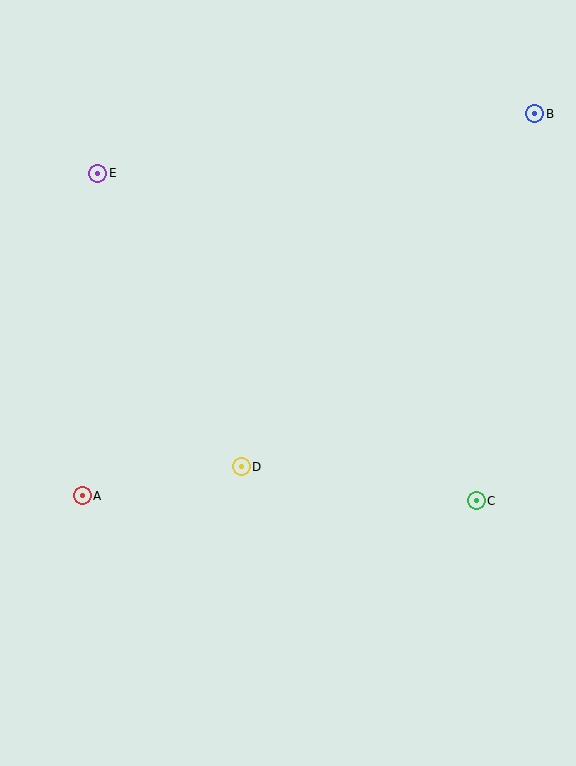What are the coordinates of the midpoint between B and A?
The midpoint between B and A is at (309, 305).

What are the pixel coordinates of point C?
Point C is at (476, 501).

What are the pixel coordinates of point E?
Point E is at (98, 173).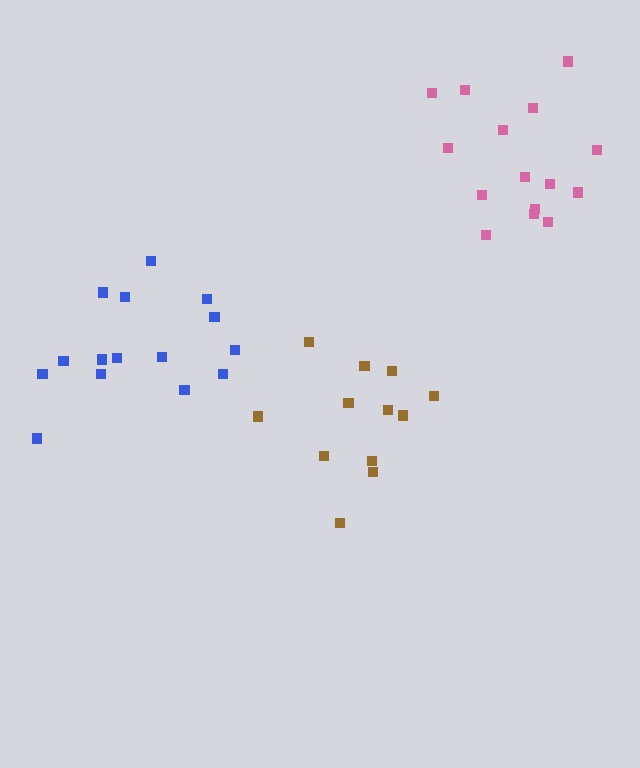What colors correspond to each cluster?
The clusters are colored: brown, pink, blue.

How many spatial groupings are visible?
There are 3 spatial groupings.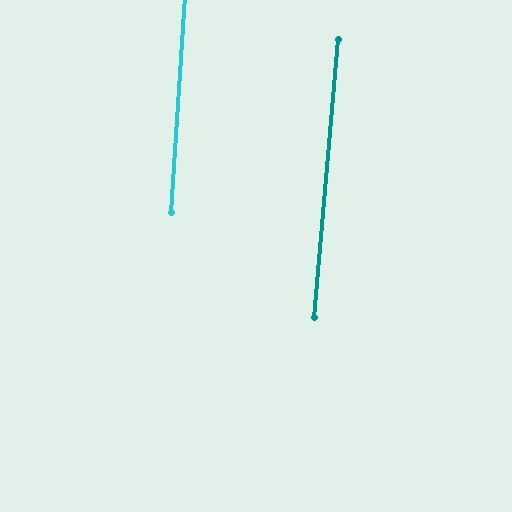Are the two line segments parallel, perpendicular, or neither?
Parallel — their directions differ by only 1.2°.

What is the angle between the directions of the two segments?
Approximately 1 degree.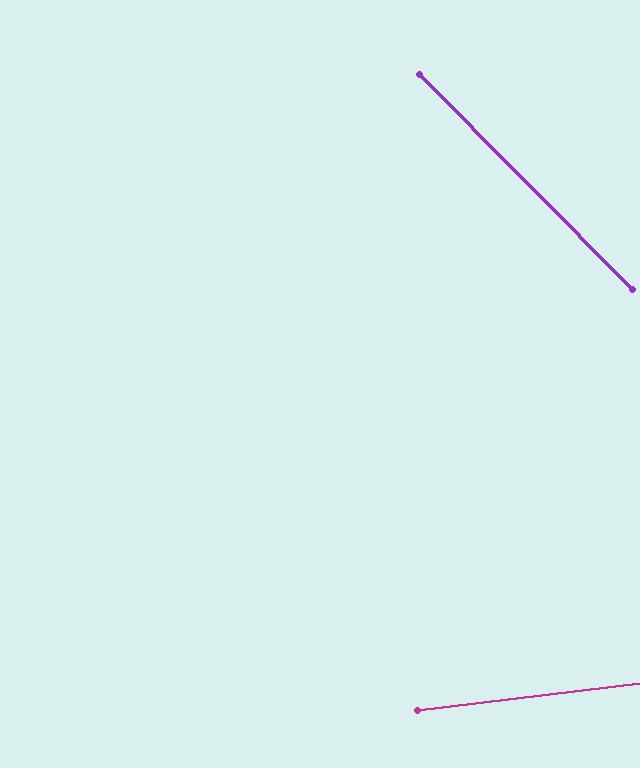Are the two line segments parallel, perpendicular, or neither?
Neither parallel nor perpendicular — they differ by about 52°.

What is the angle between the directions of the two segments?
Approximately 52 degrees.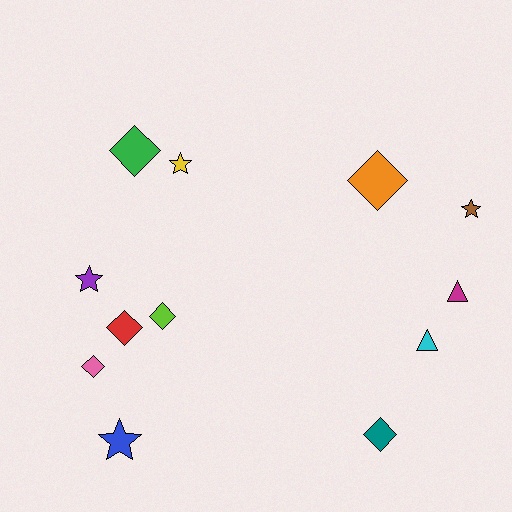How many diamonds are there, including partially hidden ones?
There are 6 diamonds.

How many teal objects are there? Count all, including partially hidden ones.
There is 1 teal object.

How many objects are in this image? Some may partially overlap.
There are 12 objects.